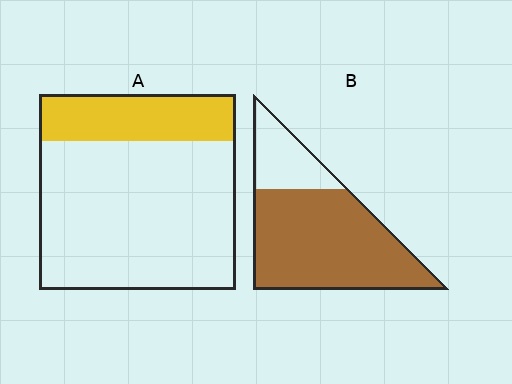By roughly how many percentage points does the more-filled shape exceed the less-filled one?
By roughly 50 percentage points (B over A).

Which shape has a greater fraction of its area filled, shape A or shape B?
Shape B.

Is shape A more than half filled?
No.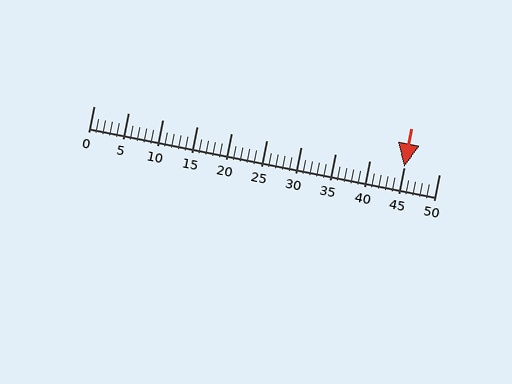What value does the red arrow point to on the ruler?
The red arrow points to approximately 45.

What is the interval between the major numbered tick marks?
The major tick marks are spaced 5 units apart.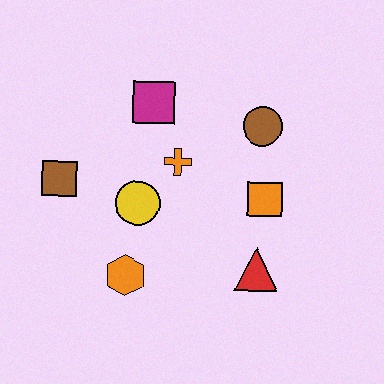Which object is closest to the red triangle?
The orange square is closest to the red triangle.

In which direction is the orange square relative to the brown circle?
The orange square is below the brown circle.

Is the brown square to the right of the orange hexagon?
No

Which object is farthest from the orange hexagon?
The brown circle is farthest from the orange hexagon.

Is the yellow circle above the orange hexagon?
Yes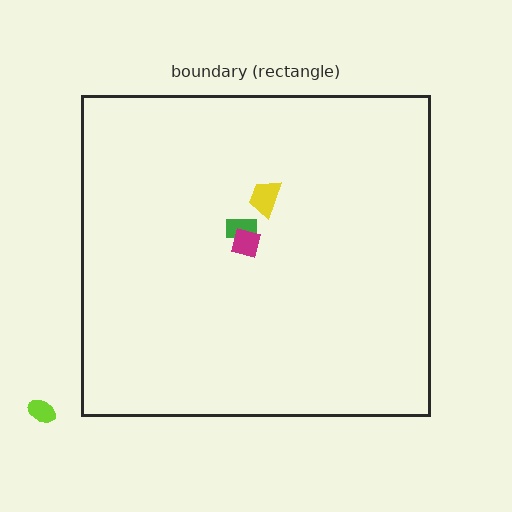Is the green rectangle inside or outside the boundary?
Inside.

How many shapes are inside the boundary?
3 inside, 1 outside.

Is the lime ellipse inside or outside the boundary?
Outside.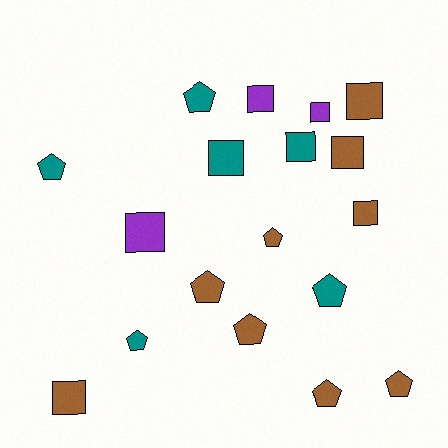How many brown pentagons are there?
There are 5 brown pentagons.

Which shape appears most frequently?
Square, with 9 objects.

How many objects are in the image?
There are 18 objects.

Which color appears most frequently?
Brown, with 9 objects.